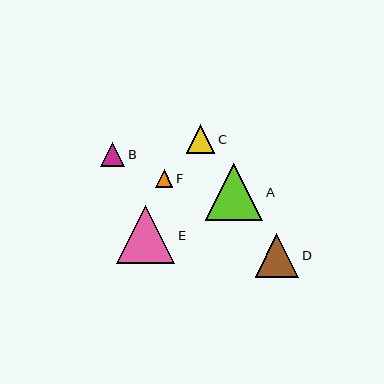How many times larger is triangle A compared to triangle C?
Triangle A is approximately 2.0 times the size of triangle C.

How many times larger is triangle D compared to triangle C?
Triangle D is approximately 1.5 times the size of triangle C.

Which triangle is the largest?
Triangle E is the largest with a size of approximately 58 pixels.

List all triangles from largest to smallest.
From largest to smallest: E, A, D, C, B, F.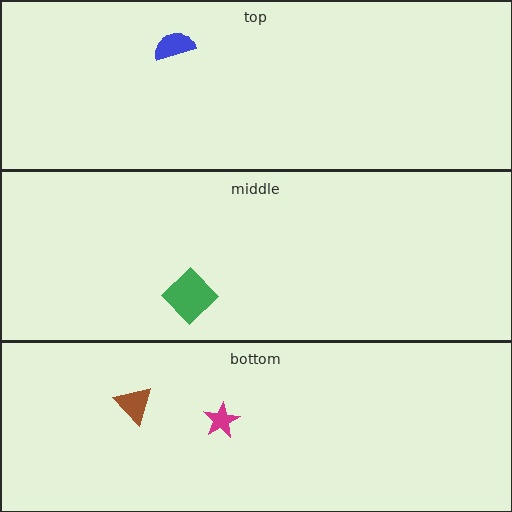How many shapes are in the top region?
1.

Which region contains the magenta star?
The bottom region.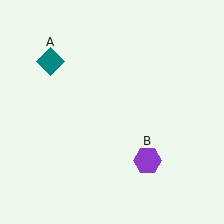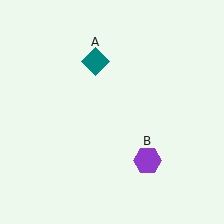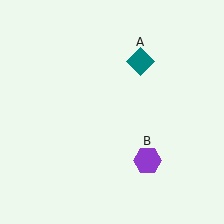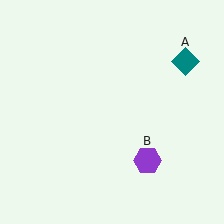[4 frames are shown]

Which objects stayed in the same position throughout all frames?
Purple hexagon (object B) remained stationary.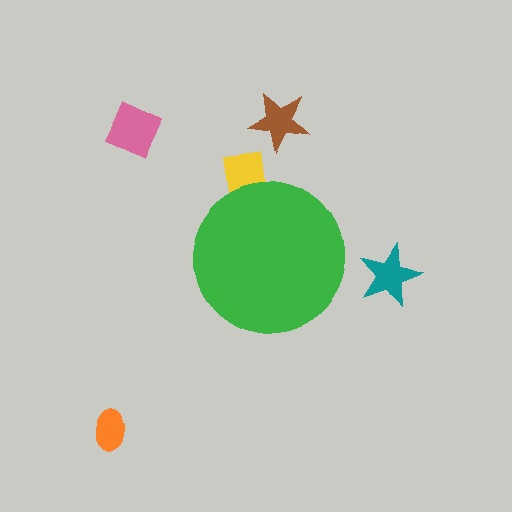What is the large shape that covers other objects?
A green circle.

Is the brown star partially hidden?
No, the brown star is fully visible.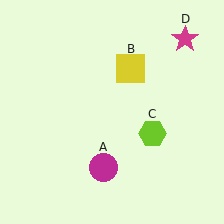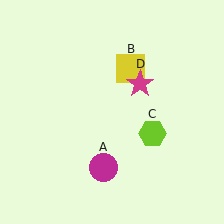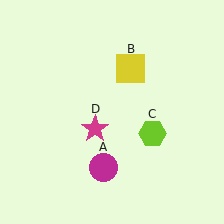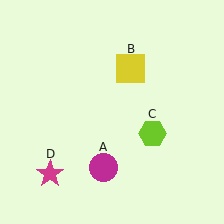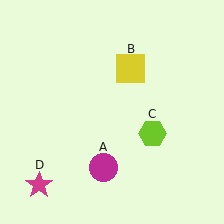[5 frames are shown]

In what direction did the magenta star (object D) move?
The magenta star (object D) moved down and to the left.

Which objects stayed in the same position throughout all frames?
Magenta circle (object A) and yellow square (object B) and lime hexagon (object C) remained stationary.